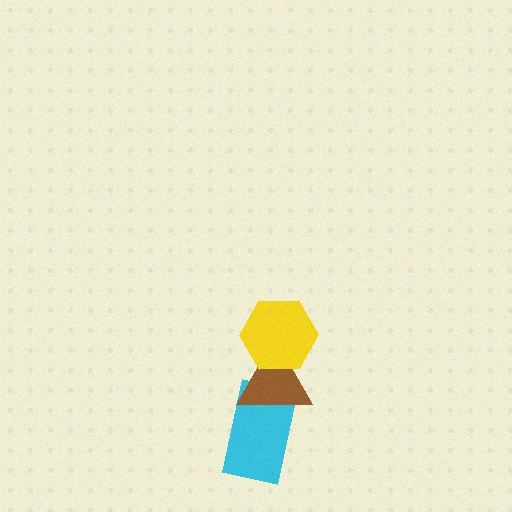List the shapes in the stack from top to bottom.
From top to bottom: the yellow hexagon, the brown triangle, the cyan rectangle.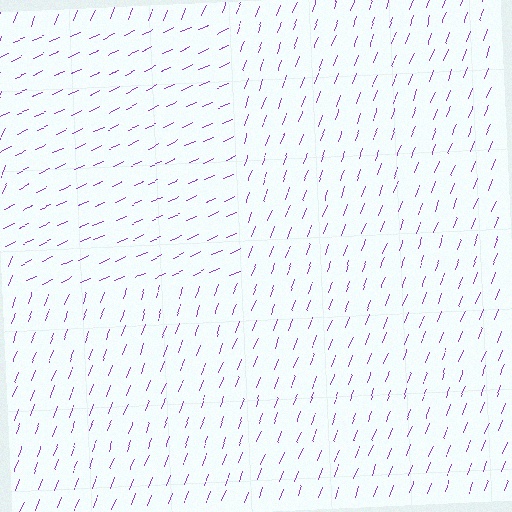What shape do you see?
I see a rectangle.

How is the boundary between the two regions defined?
The boundary is defined purely by a change in line orientation (approximately 45 degrees difference). All lines are the same color and thickness.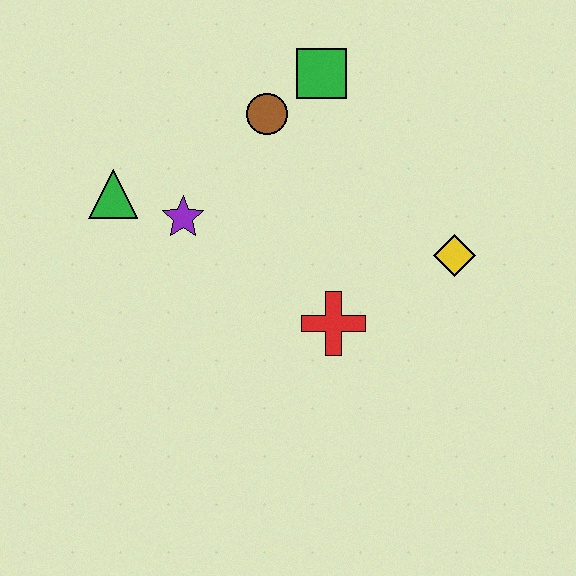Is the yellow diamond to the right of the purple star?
Yes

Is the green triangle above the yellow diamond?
Yes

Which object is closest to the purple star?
The green triangle is closest to the purple star.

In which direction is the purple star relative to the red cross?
The purple star is to the left of the red cross.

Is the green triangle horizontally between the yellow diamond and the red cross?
No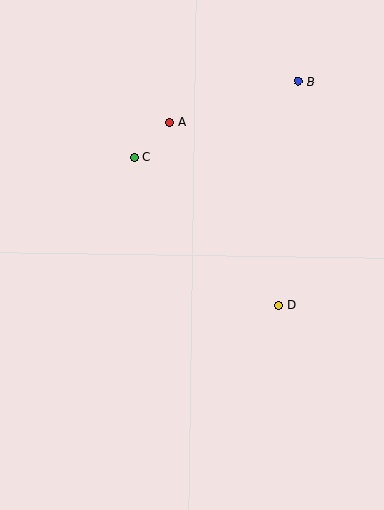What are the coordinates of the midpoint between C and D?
The midpoint between C and D is at (207, 232).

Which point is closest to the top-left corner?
Point C is closest to the top-left corner.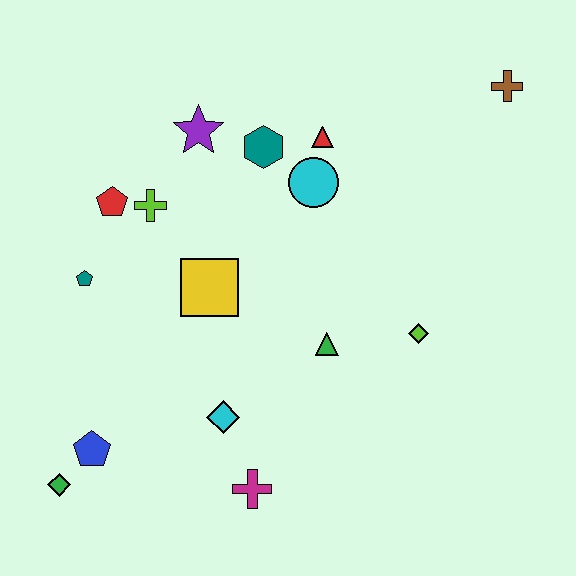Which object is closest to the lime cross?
The red pentagon is closest to the lime cross.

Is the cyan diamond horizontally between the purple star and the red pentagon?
No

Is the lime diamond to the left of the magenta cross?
No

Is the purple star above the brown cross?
No